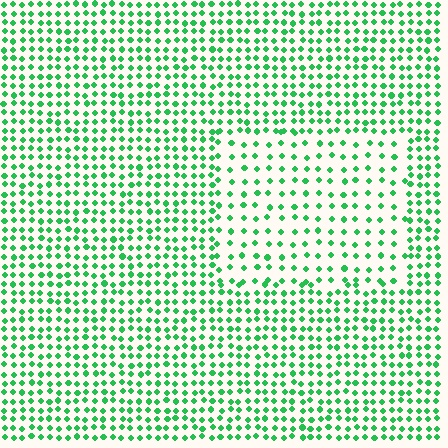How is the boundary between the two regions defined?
The boundary is defined by a change in element density (approximately 1.9x ratio). All elements are the same color, size, and shape.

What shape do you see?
I see a rectangle.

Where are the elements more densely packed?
The elements are more densely packed outside the rectangle boundary.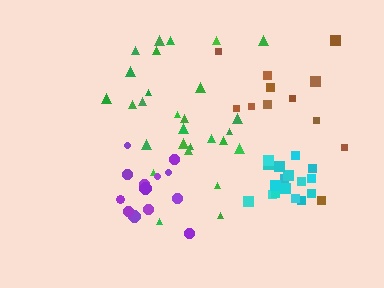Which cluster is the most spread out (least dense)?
Brown.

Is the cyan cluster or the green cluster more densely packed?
Cyan.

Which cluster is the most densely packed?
Cyan.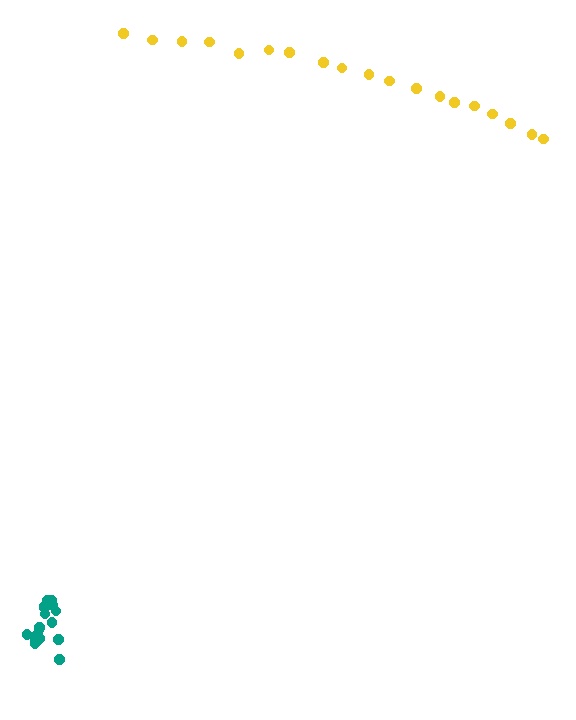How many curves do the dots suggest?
There are 2 distinct paths.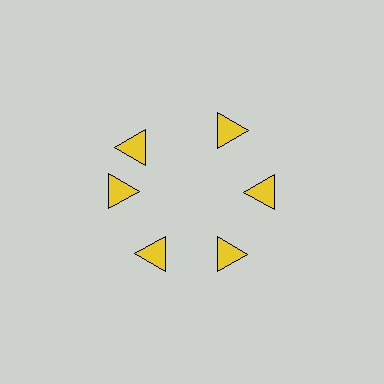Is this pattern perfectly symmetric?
No. The 6 yellow triangles are arranged in a ring, but one element near the 11 o'clock position is rotated out of alignment along the ring, breaking the 6-fold rotational symmetry.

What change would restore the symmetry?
The symmetry would be restored by rotating it back into even spacing with its neighbors so that all 6 triangles sit at equal angles and equal distance from the center.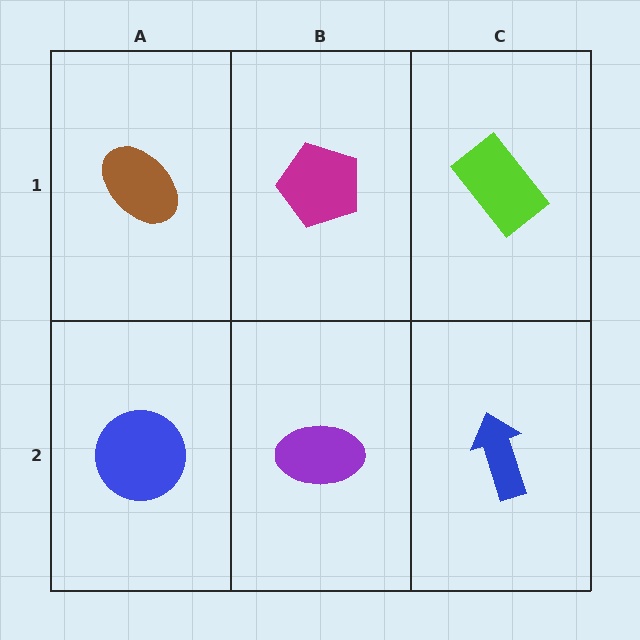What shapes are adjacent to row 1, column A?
A blue circle (row 2, column A), a magenta pentagon (row 1, column B).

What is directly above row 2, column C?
A lime rectangle.